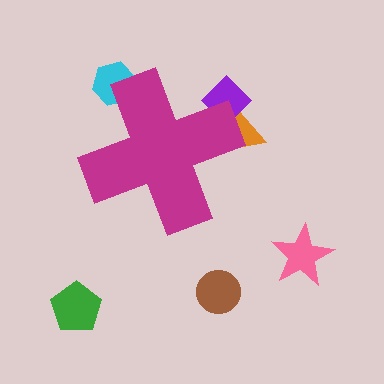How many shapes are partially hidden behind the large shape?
3 shapes are partially hidden.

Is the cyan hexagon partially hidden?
Yes, the cyan hexagon is partially hidden behind the magenta cross.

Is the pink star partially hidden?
No, the pink star is fully visible.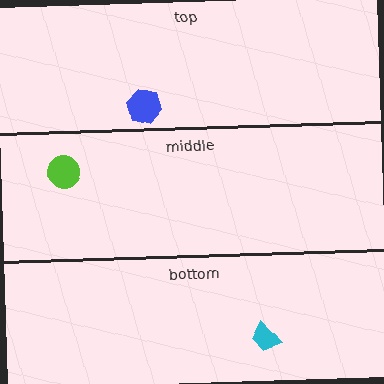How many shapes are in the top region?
1.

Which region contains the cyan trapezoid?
The bottom region.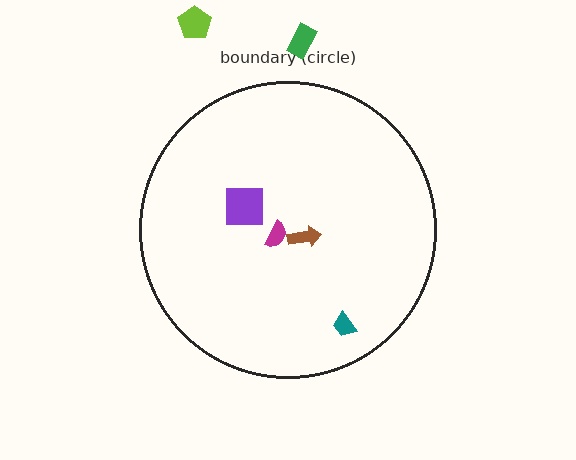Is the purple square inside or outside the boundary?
Inside.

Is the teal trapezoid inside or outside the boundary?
Inside.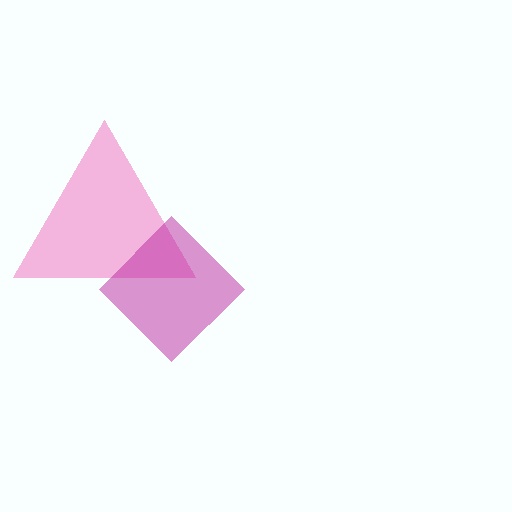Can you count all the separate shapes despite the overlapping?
Yes, there are 2 separate shapes.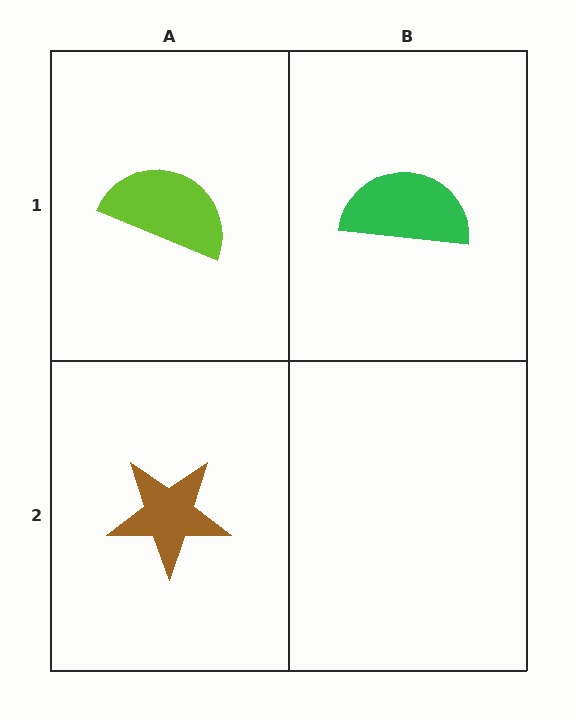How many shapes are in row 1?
2 shapes.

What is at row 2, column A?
A brown star.